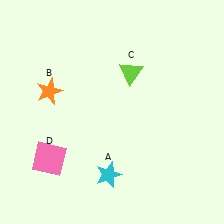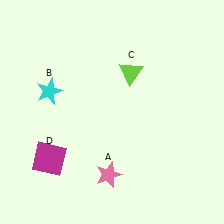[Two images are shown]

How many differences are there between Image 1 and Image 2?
There are 3 differences between the two images.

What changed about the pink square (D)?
In Image 1, D is pink. In Image 2, it changed to magenta.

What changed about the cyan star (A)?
In Image 1, A is cyan. In Image 2, it changed to pink.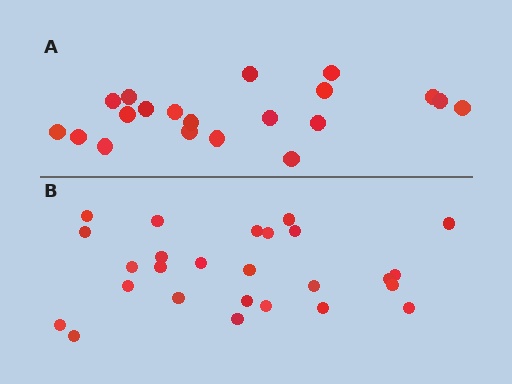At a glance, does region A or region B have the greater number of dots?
Region B (the bottom region) has more dots.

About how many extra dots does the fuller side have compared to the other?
Region B has about 6 more dots than region A.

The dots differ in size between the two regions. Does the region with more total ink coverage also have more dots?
No. Region A has more total ink coverage because its dots are larger, but region B actually contains more individual dots. Total area can be misleading — the number of items is what matters here.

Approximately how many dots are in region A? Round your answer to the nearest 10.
About 20 dots.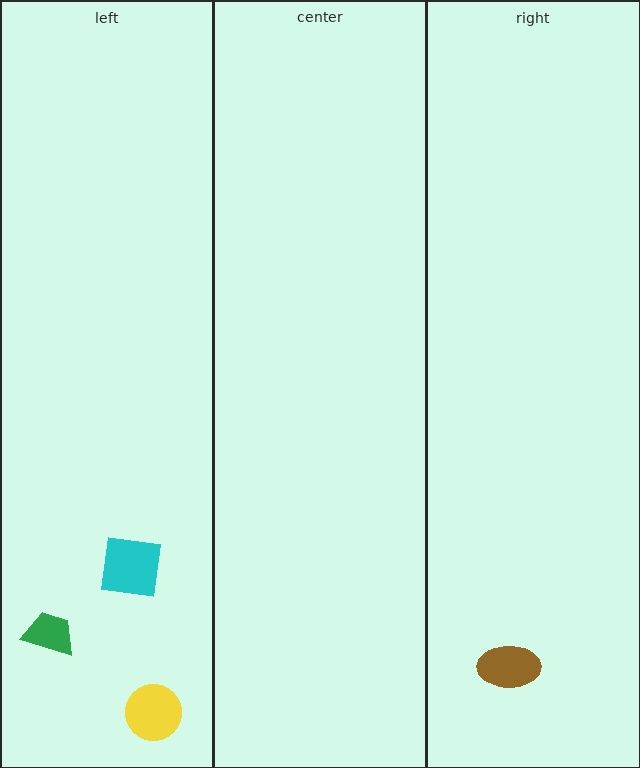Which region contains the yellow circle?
The left region.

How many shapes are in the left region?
3.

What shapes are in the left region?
The yellow circle, the green trapezoid, the cyan square.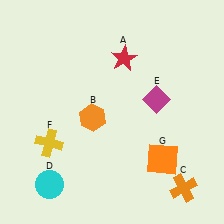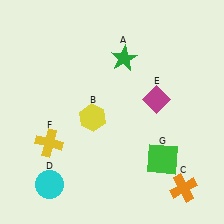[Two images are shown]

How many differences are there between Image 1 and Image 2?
There are 3 differences between the two images.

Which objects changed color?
A changed from red to green. B changed from orange to yellow. G changed from orange to green.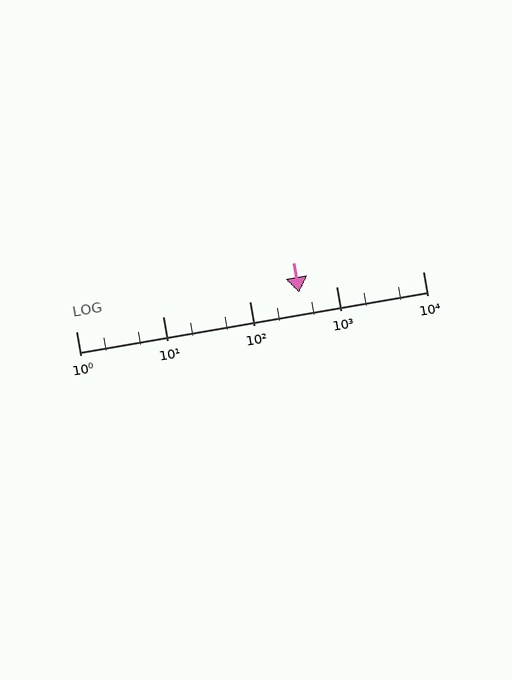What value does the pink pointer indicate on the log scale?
The pointer indicates approximately 370.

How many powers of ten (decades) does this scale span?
The scale spans 4 decades, from 1 to 10000.